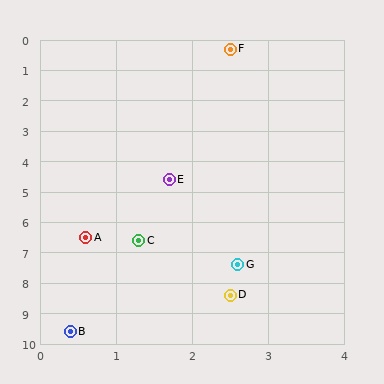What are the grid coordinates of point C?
Point C is at approximately (1.3, 6.6).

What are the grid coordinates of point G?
Point G is at approximately (2.6, 7.4).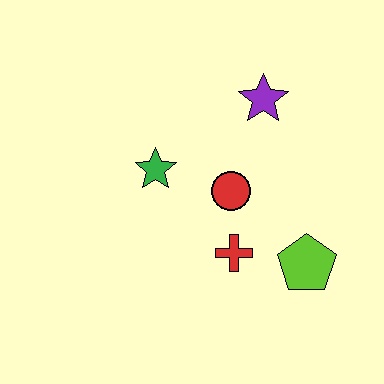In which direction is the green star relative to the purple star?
The green star is to the left of the purple star.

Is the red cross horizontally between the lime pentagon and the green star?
Yes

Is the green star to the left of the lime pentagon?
Yes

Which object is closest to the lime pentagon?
The red cross is closest to the lime pentagon.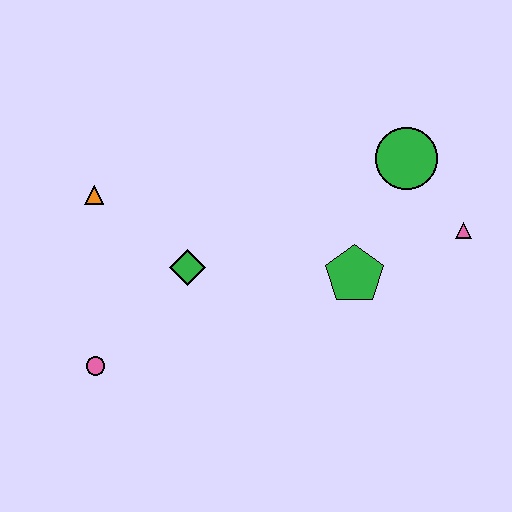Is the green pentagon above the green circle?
No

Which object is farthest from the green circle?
The pink circle is farthest from the green circle.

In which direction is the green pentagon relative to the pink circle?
The green pentagon is to the right of the pink circle.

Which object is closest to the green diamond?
The orange triangle is closest to the green diamond.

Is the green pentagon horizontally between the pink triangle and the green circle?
No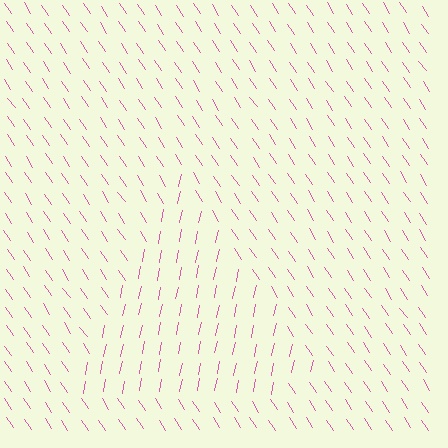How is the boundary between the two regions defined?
The boundary is defined purely by a change in line orientation (approximately 45 degrees difference). All lines are the same color and thickness.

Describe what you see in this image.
The image is filled with small pink line segments. A triangle region in the image has lines oriented differently from the surrounding lines, creating a visible texture boundary.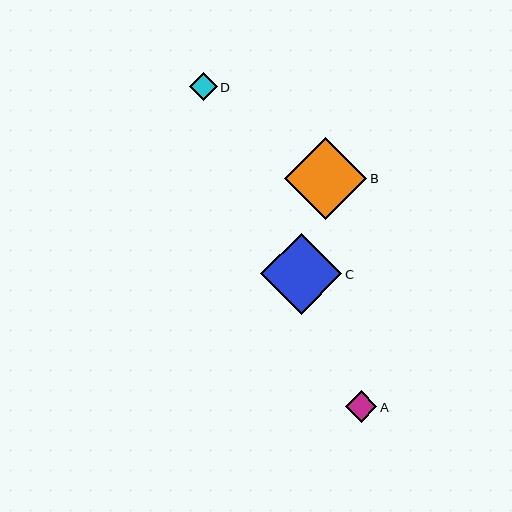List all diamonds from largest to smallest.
From largest to smallest: B, C, A, D.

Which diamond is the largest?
Diamond B is the largest with a size of approximately 82 pixels.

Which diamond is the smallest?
Diamond D is the smallest with a size of approximately 28 pixels.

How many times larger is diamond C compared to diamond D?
Diamond C is approximately 2.9 times the size of diamond D.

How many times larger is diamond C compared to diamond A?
Diamond C is approximately 2.6 times the size of diamond A.